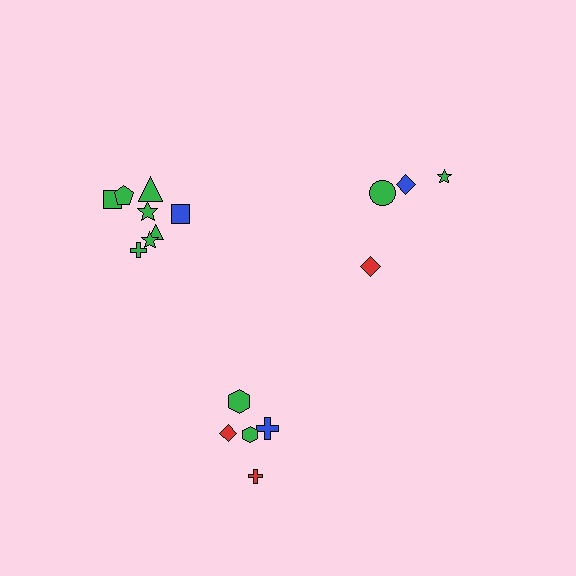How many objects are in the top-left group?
There are 8 objects.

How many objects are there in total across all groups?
There are 17 objects.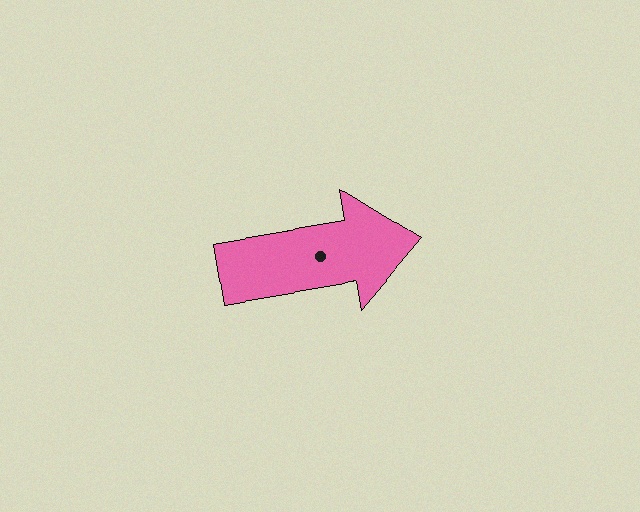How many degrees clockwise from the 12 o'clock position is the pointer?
Approximately 81 degrees.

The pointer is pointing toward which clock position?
Roughly 3 o'clock.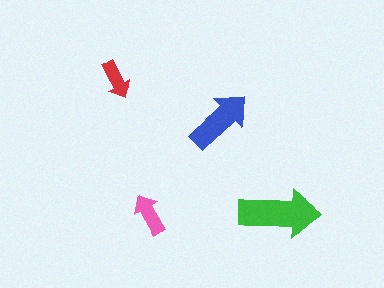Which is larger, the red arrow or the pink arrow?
The pink one.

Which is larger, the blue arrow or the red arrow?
The blue one.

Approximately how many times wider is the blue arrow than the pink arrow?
About 1.5 times wider.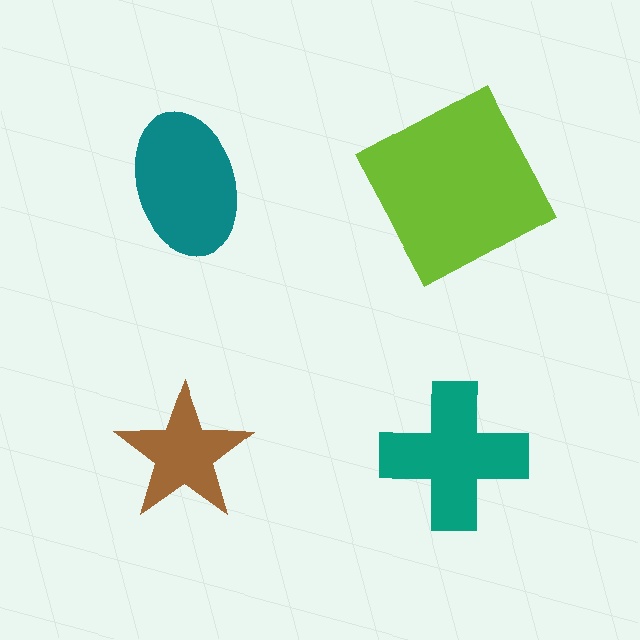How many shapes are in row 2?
2 shapes.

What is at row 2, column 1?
A brown star.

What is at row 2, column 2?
A teal cross.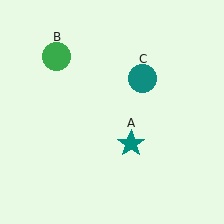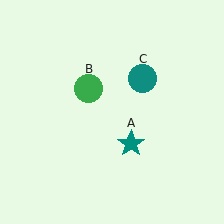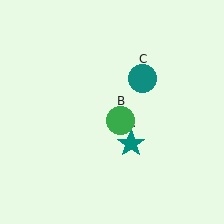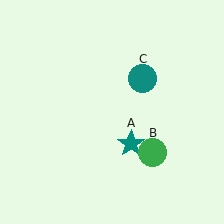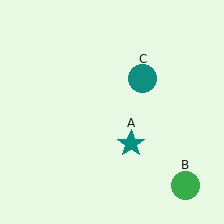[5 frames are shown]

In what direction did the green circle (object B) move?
The green circle (object B) moved down and to the right.